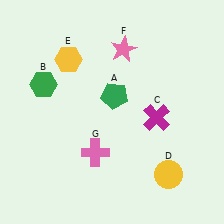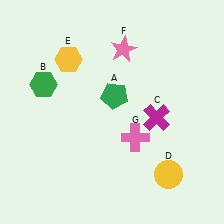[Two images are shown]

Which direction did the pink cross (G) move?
The pink cross (G) moved right.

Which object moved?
The pink cross (G) moved right.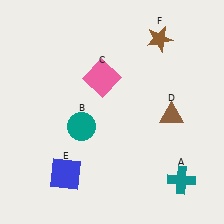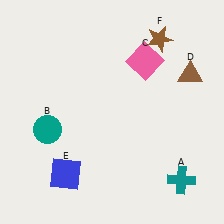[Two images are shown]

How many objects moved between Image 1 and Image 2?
3 objects moved between the two images.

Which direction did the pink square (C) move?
The pink square (C) moved right.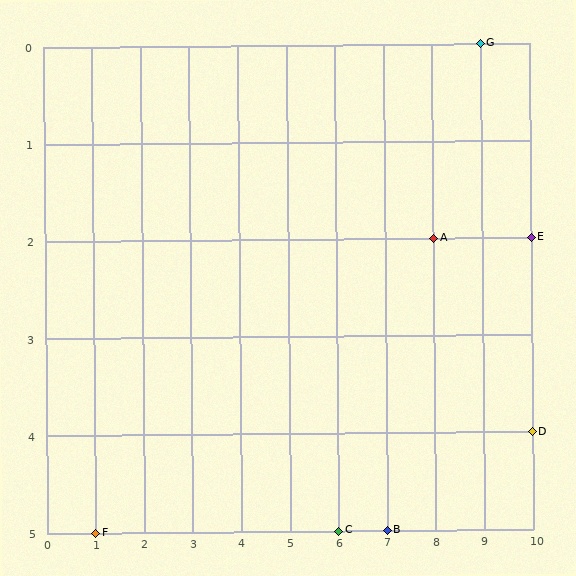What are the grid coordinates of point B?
Point B is at grid coordinates (7, 5).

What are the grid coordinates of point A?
Point A is at grid coordinates (8, 2).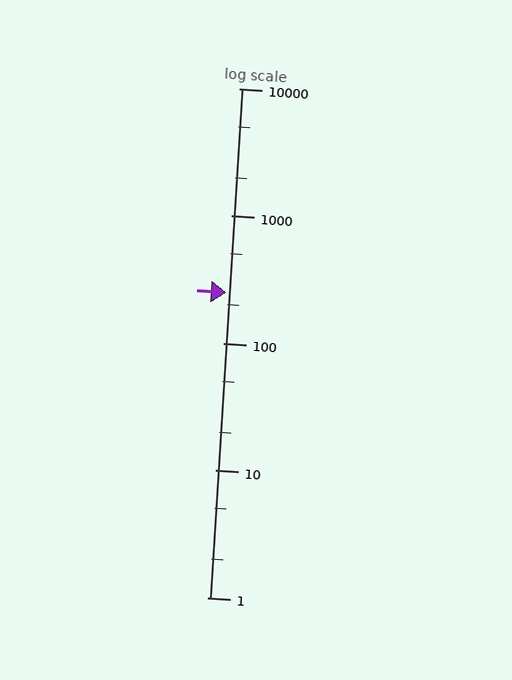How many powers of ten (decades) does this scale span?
The scale spans 4 decades, from 1 to 10000.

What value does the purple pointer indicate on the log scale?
The pointer indicates approximately 250.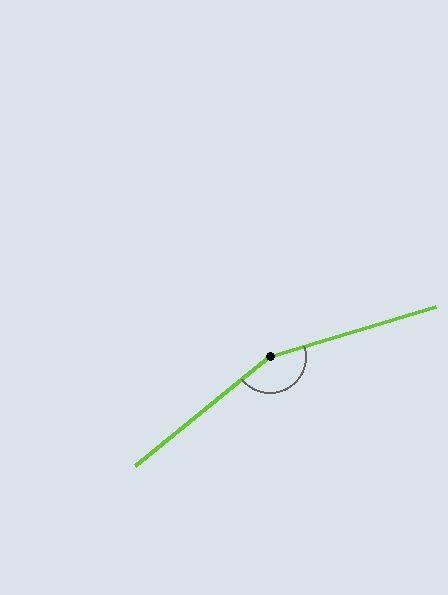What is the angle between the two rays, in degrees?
Approximately 158 degrees.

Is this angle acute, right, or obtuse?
It is obtuse.